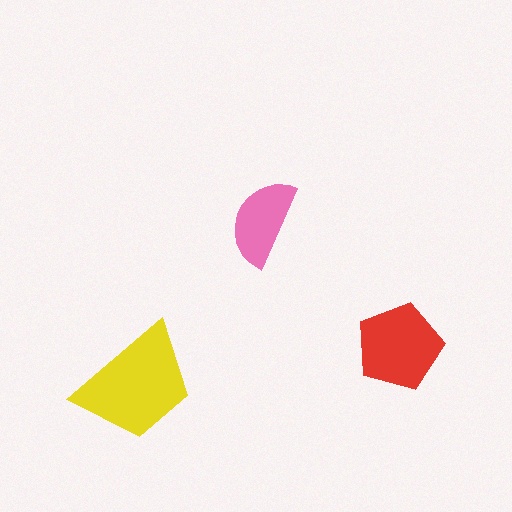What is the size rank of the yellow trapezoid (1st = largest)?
1st.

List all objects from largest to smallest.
The yellow trapezoid, the red pentagon, the pink semicircle.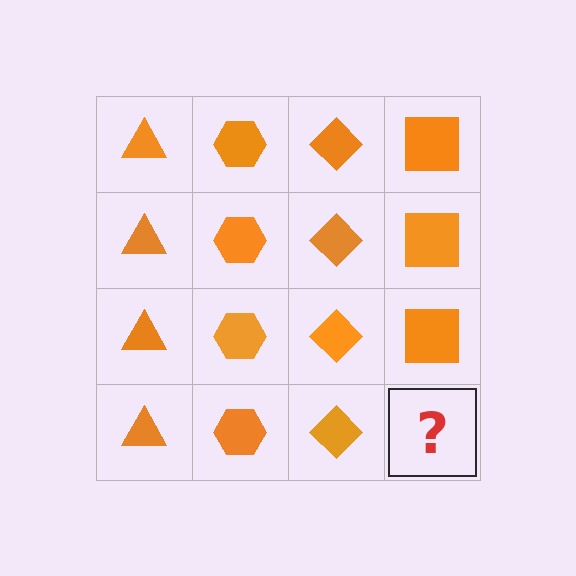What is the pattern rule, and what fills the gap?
The rule is that each column has a consistent shape. The gap should be filled with an orange square.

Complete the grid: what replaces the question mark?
The question mark should be replaced with an orange square.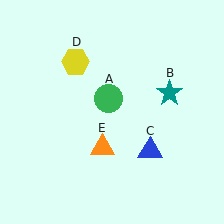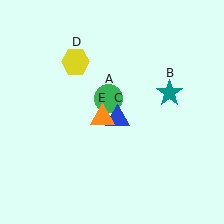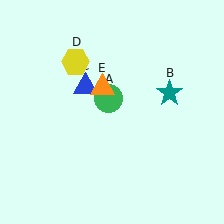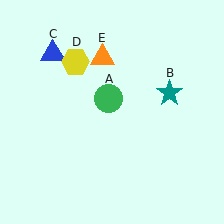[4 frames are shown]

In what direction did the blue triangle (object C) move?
The blue triangle (object C) moved up and to the left.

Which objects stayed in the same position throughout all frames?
Green circle (object A) and teal star (object B) and yellow hexagon (object D) remained stationary.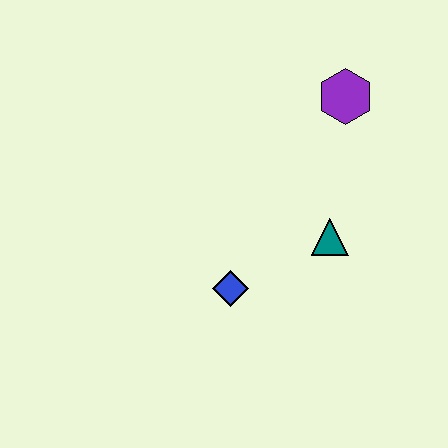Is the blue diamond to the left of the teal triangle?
Yes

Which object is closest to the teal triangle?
The blue diamond is closest to the teal triangle.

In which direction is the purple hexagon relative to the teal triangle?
The purple hexagon is above the teal triangle.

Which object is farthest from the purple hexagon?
The blue diamond is farthest from the purple hexagon.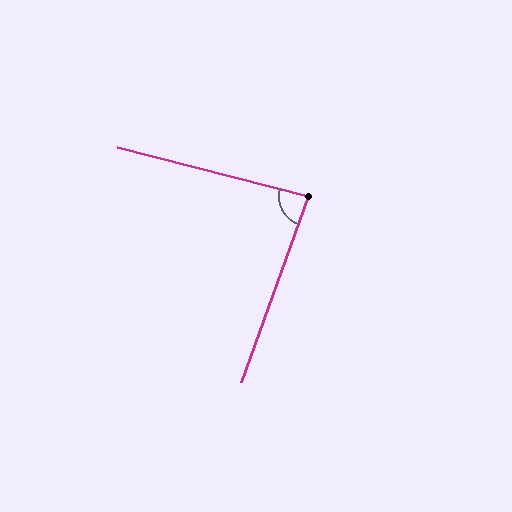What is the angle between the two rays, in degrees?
Approximately 84 degrees.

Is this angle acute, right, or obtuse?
It is acute.